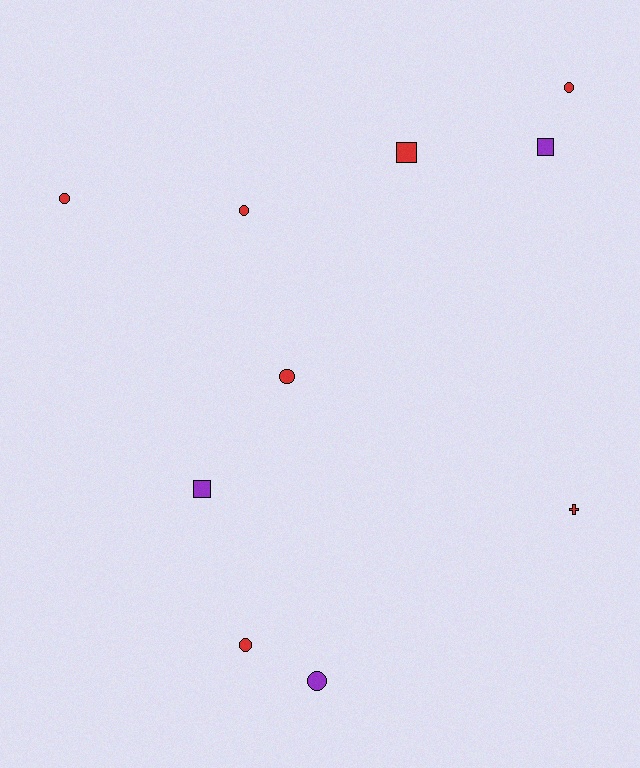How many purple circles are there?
There is 1 purple circle.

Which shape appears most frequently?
Circle, with 6 objects.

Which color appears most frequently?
Red, with 7 objects.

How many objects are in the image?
There are 10 objects.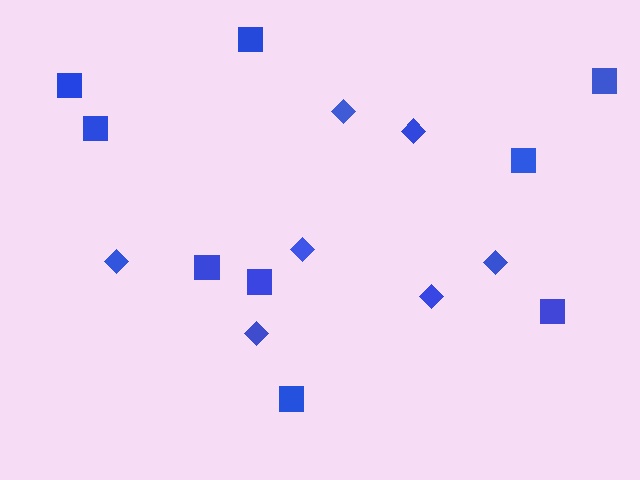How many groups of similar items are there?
There are 2 groups: one group of squares (9) and one group of diamonds (7).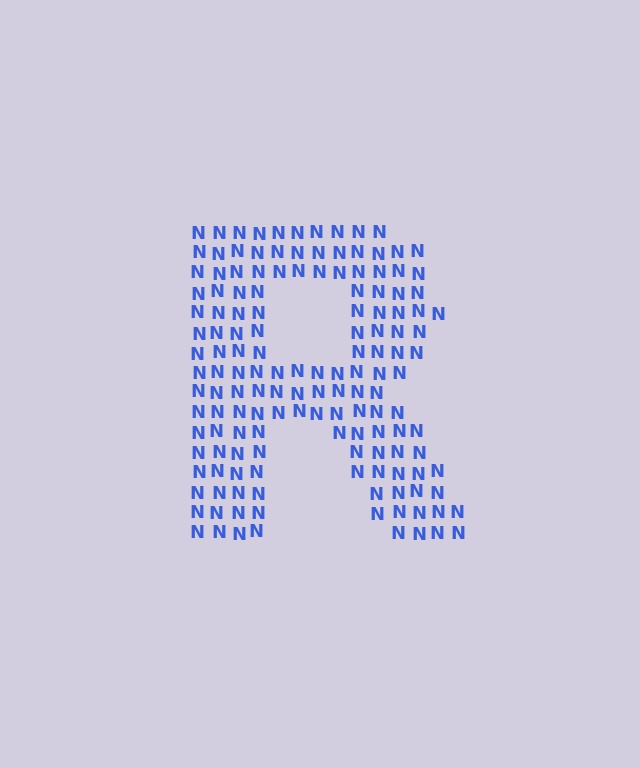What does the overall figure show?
The overall figure shows the letter R.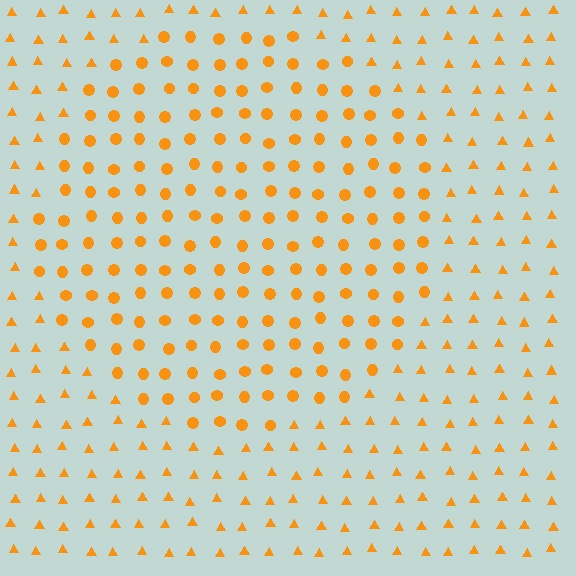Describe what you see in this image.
The image is filled with small orange elements arranged in a uniform grid. A circle-shaped region contains circles, while the surrounding area contains triangles. The boundary is defined purely by the change in element shape.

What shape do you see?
I see a circle.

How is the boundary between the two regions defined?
The boundary is defined by a change in element shape: circles inside vs. triangles outside. All elements share the same color and spacing.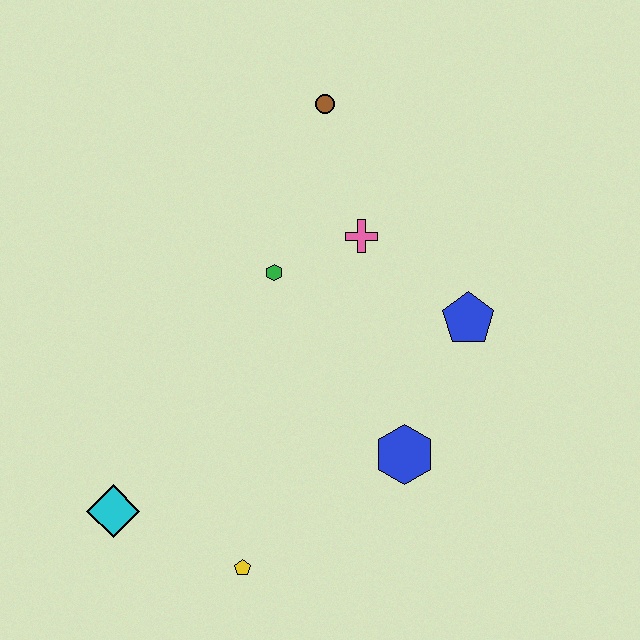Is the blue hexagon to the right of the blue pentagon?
No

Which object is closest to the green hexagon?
The pink cross is closest to the green hexagon.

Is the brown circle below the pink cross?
No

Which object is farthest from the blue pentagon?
The cyan diamond is farthest from the blue pentagon.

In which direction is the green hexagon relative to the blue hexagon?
The green hexagon is above the blue hexagon.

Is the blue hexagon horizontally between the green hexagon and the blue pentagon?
Yes